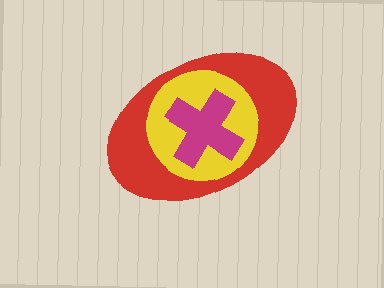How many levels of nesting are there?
3.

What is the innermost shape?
The magenta cross.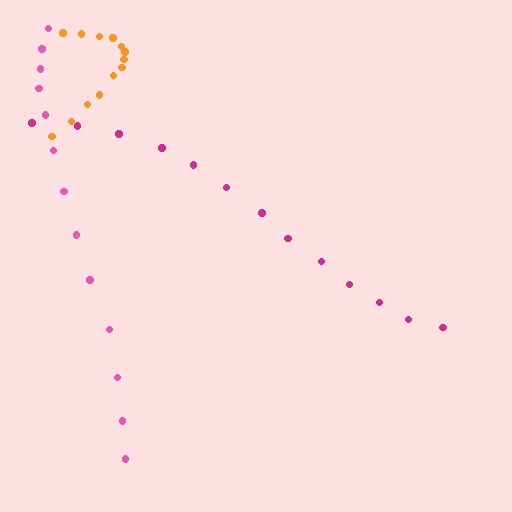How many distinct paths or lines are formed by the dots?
There are 3 distinct paths.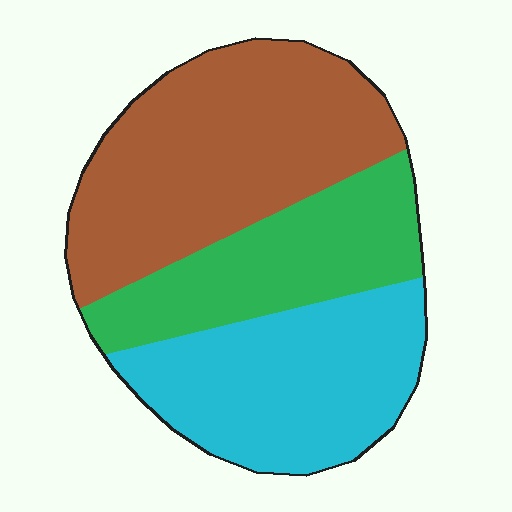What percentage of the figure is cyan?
Cyan takes up between a quarter and a half of the figure.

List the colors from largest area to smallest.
From largest to smallest: brown, cyan, green.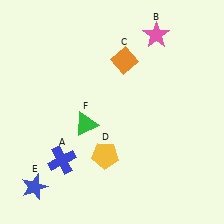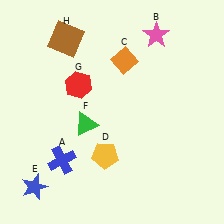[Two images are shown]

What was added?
A red hexagon (G), a brown square (H) were added in Image 2.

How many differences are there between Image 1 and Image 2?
There are 2 differences between the two images.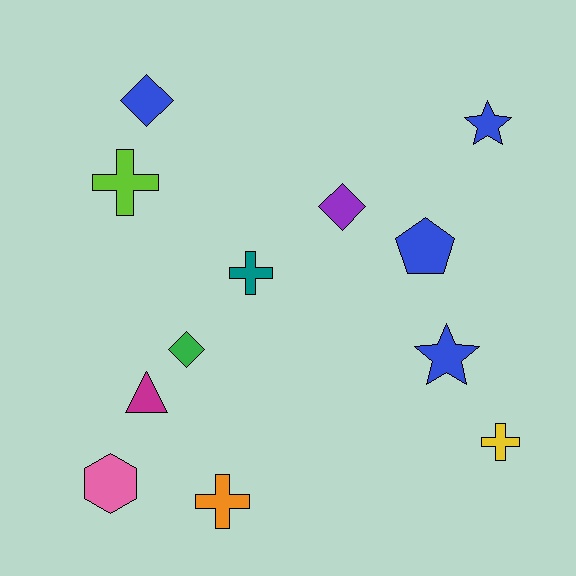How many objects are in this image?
There are 12 objects.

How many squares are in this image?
There are no squares.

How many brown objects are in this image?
There are no brown objects.